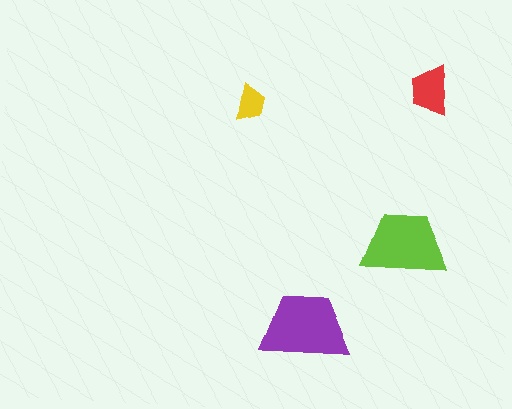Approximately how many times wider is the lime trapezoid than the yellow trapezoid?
About 2.5 times wider.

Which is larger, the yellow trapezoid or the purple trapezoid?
The purple one.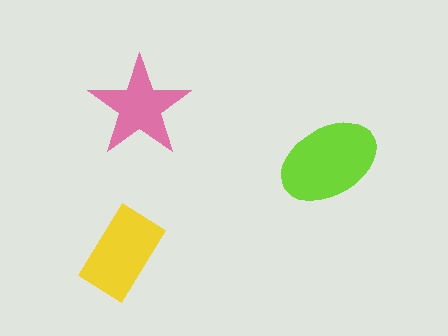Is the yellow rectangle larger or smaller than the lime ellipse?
Smaller.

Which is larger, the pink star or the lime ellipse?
The lime ellipse.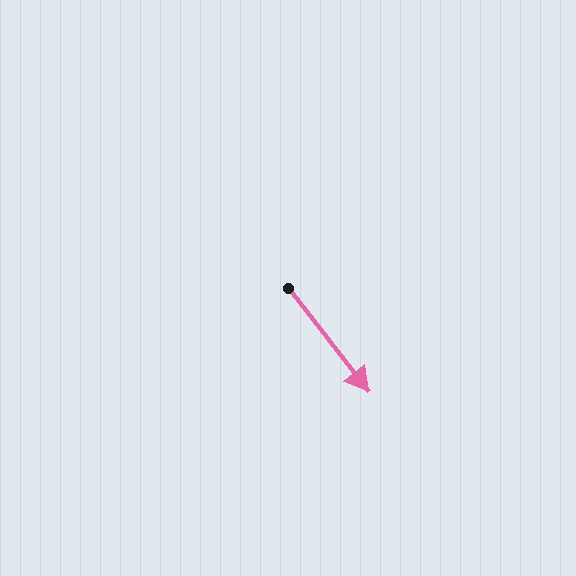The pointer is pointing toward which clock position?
Roughly 5 o'clock.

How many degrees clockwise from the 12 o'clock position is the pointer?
Approximately 142 degrees.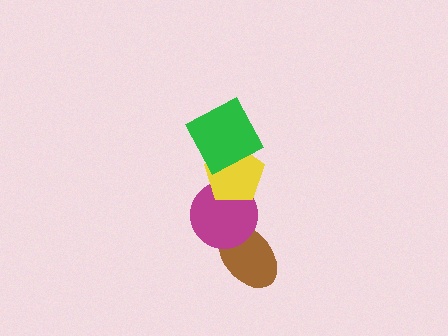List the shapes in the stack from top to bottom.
From top to bottom: the green square, the yellow pentagon, the magenta circle, the brown ellipse.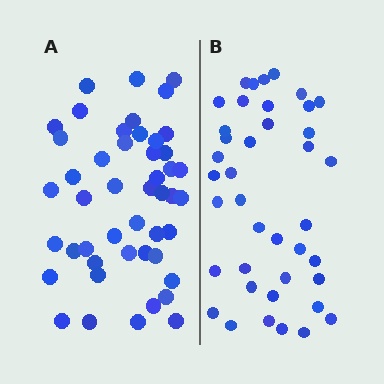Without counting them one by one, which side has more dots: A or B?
Region A (the left region) has more dots.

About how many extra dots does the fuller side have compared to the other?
Region A has roughly 8 or so more dots than region B.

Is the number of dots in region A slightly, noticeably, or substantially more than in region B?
Region A has only slightly more — the two regions are fairly close. The ratio is roughly 1.2 to 1.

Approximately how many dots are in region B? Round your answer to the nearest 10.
About 40 dots.